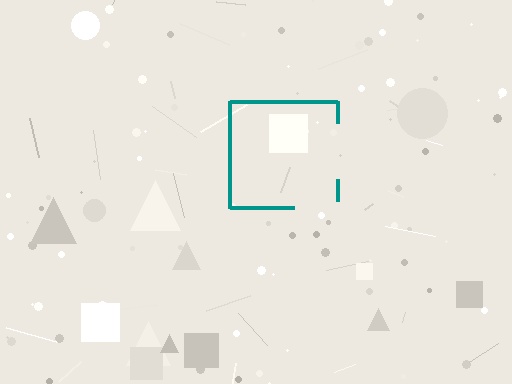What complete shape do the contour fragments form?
The contour fragments form a square.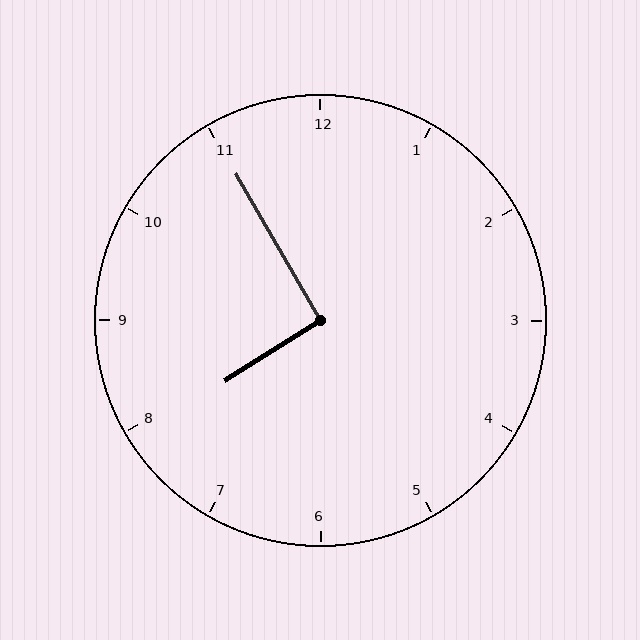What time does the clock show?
7:55.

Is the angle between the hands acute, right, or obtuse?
It is right.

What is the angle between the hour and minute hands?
Approximately 92 degrees.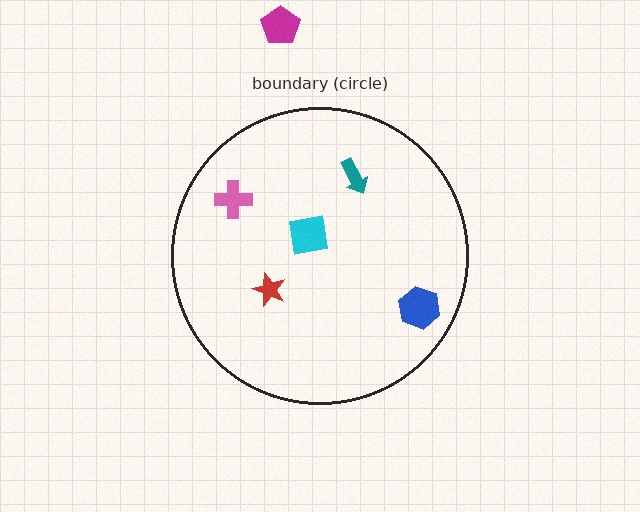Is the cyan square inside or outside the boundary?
Inside.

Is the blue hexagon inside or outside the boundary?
Inside.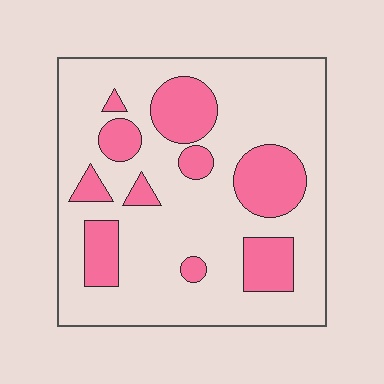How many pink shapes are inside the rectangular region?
10.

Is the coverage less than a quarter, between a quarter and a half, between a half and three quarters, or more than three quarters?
Less than a quarter.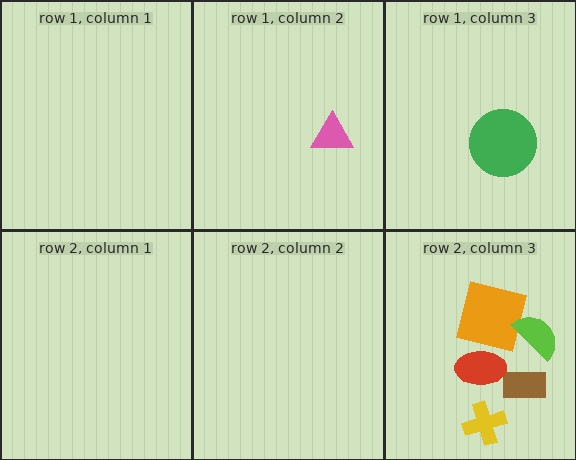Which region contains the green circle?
The row 1, column 3 region.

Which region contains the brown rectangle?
The row 2, column 3 region.